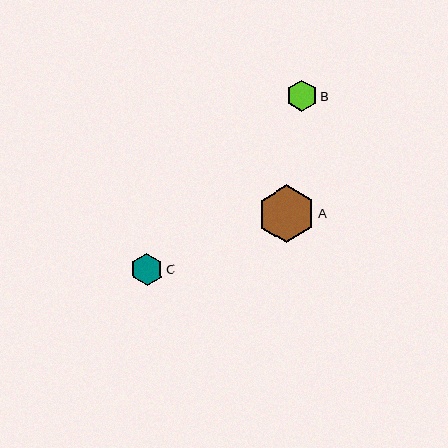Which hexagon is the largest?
Hexagon A is the largest with a size of approximately 57 pixels.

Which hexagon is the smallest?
Hexagon B is the smallest with a size of approximately 31 pixels.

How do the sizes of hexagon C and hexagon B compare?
Hexagon C and hexagon B are approximately the same size.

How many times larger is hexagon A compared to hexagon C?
Hexagon A is approximately 1.8 times the size of hexagon C.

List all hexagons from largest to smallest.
From largest to smallest: A, C, B.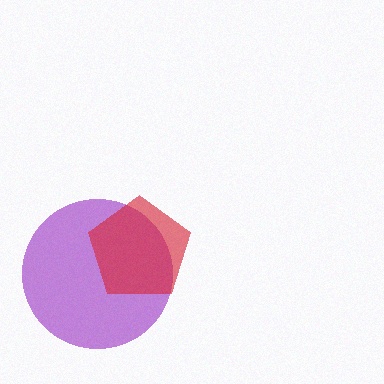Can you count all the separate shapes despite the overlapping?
Yes, there are 2 separate shapes.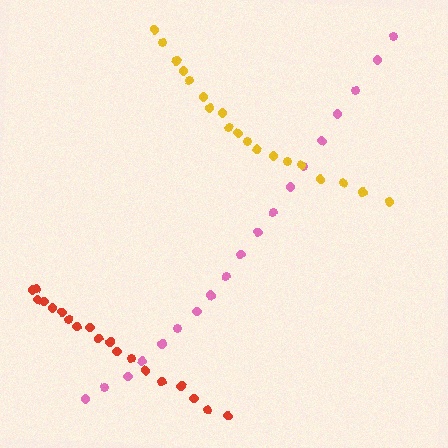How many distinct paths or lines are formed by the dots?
There are 3 distinct paths.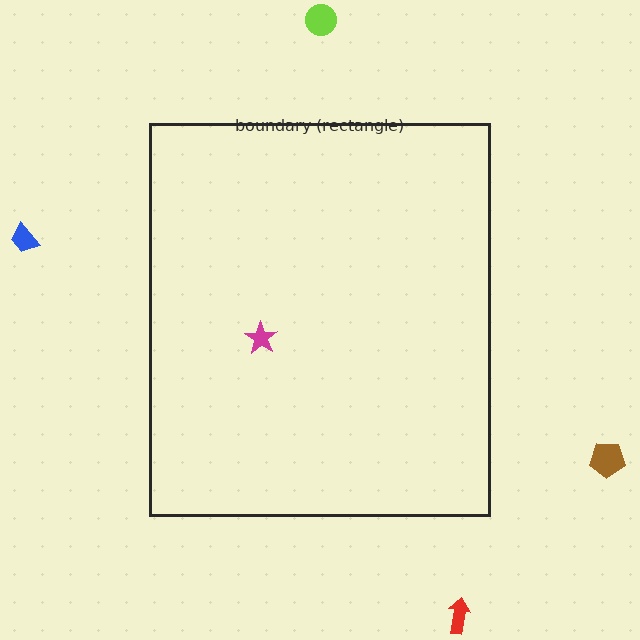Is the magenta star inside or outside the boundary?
Inside.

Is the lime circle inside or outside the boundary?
Outside.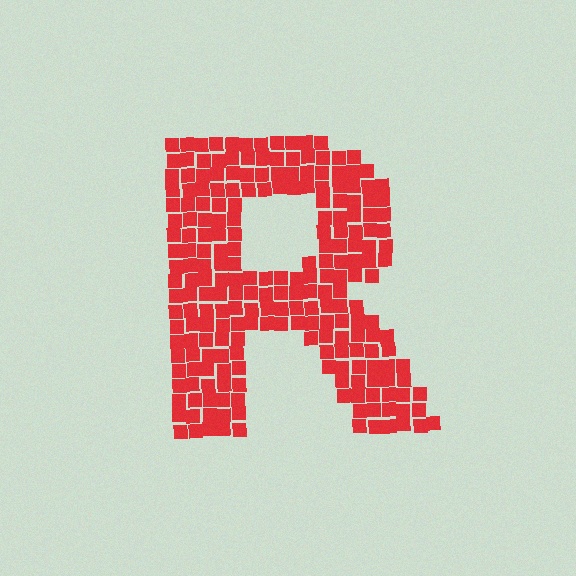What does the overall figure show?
The overall figure shows the letter R.